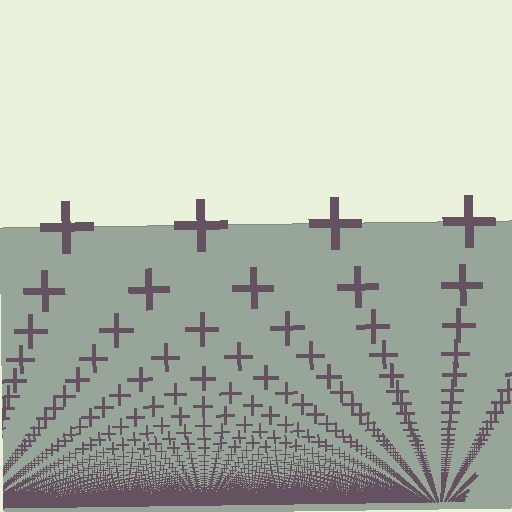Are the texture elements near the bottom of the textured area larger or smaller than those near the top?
Smaller. The gradient is inverted — elements near the bottom are smaller and denser.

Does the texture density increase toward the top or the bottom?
Density increases toward the bottom.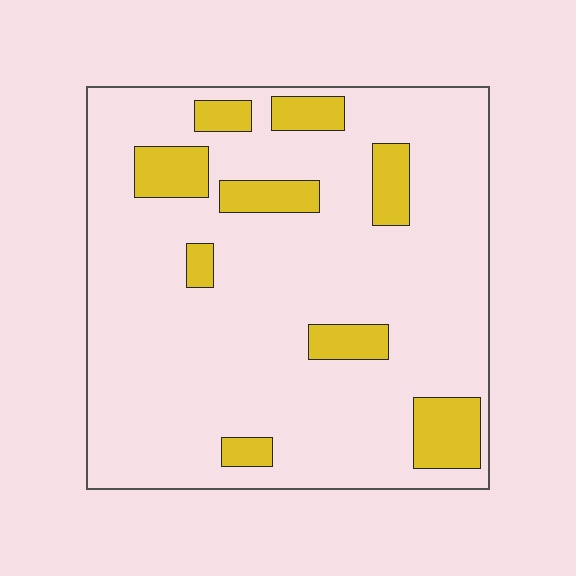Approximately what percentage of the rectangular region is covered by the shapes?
Approximately 15%.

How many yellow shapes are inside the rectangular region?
9.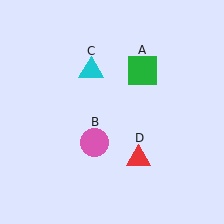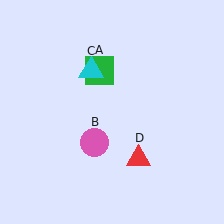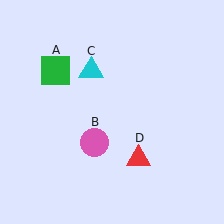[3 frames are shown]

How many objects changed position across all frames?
1 object changed position: green square (object A).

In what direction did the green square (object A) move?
The green square (object A) moved left.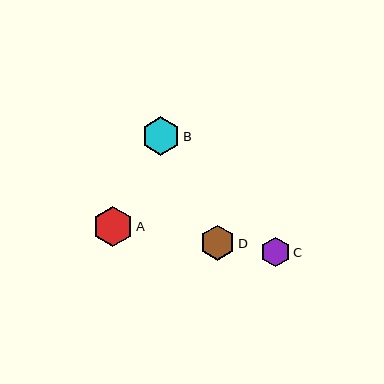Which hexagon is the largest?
Hexagon A is the largest with a size of approximately 40 pixels.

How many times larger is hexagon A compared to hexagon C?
Hexagon A is approximately 1.3 times the size of hexagon C.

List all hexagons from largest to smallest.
From largest to smallest: A, B, D, C.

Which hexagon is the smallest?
Hexagon C is the smallest with a size of approximately 30 pixels.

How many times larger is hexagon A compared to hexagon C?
Hexagon A is approximately 1.3 times the size of hexagon C.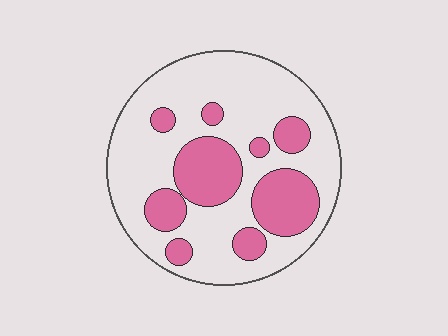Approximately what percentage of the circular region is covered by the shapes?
Approximately 30%.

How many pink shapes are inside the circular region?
9.